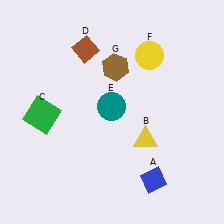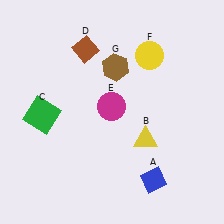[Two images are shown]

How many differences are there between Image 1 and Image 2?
There is 1 difference between the two images.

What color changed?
The circle (E) changed from teal in Image 1 to magenta in Image 2.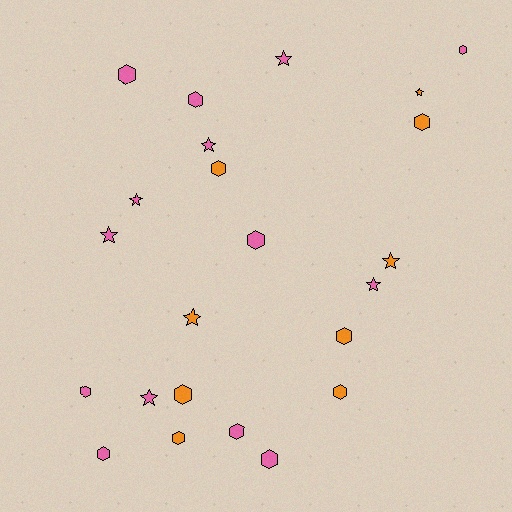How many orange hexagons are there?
There are 6 orange hexagons.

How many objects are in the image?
There are 23 objects.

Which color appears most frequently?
Pink, with 14 objects.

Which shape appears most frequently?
Hexagon, with 14 objects.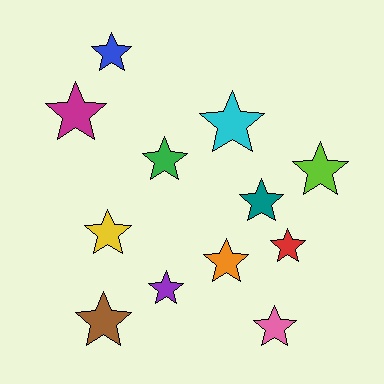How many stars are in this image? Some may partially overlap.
There are 12 stars.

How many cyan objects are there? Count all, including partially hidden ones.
There is 1 cyan object.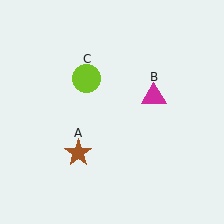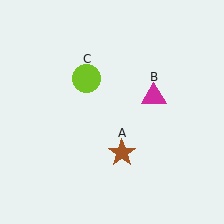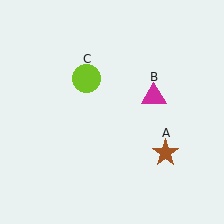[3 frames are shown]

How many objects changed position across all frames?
1 object changed position: brown star (object A).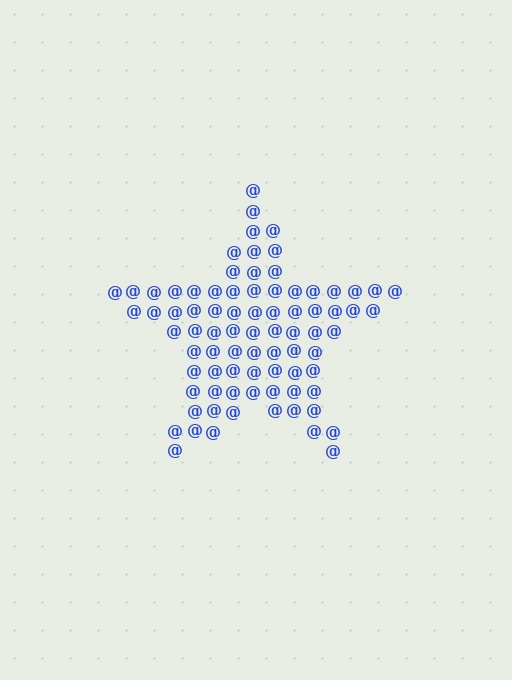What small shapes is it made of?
It is made of small at signs.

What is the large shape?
The large shape is a star.